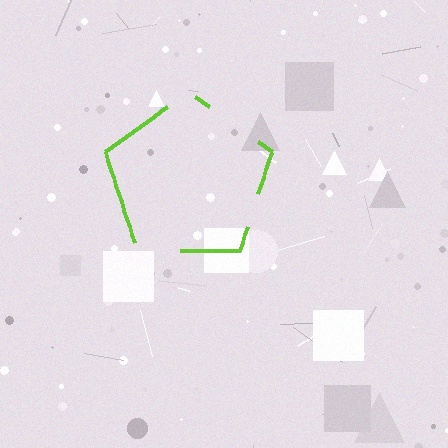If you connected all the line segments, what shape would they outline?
They would outline a pentagon.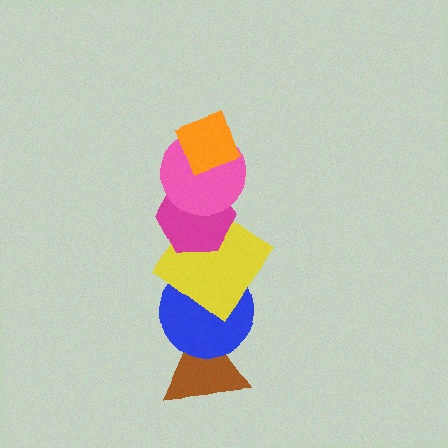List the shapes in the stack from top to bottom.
From top to bottom: the orange diamond, the pink circle, the magenta hexagon, the yellow diamond, the blue circle, the brown triangle.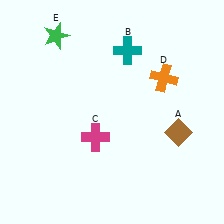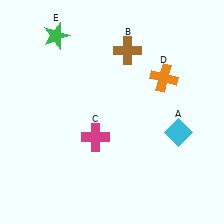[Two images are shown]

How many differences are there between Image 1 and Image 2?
There are 2 differences between the two images.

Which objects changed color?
A changed from brown to cyan. B changed from teal to brown.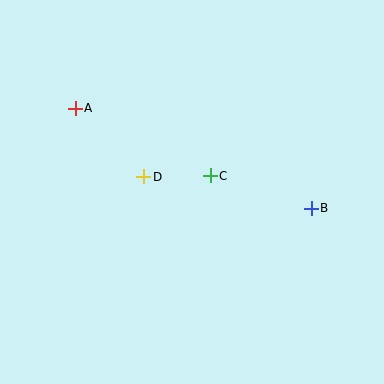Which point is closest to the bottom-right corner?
Point B is closest to the bottom-right corner.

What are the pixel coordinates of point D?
Point D is at (144, 177).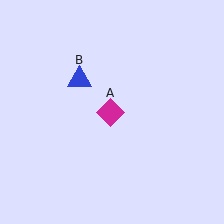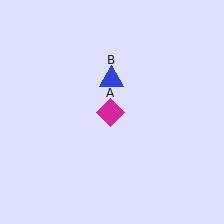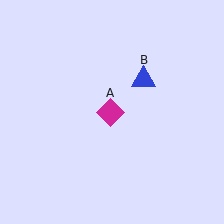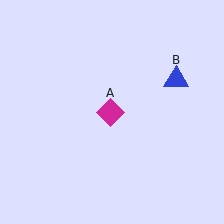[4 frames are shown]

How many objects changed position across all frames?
1 object changed position: blue triangle (object B).